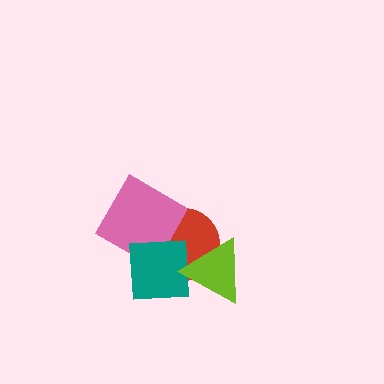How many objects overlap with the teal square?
3 objects overlap with the teal square.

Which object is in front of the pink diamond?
The teal square is in front of the pink diamond.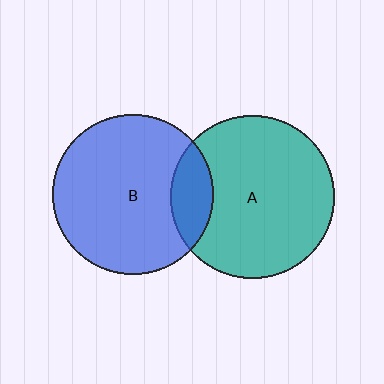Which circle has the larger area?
Circle A (teal).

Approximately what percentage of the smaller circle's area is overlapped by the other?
Approximately 15%.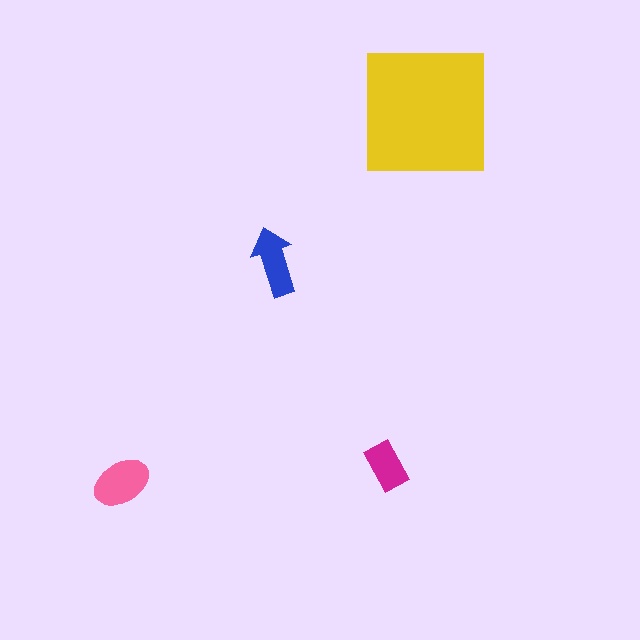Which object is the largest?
The yellow square.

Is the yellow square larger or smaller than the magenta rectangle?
Larger.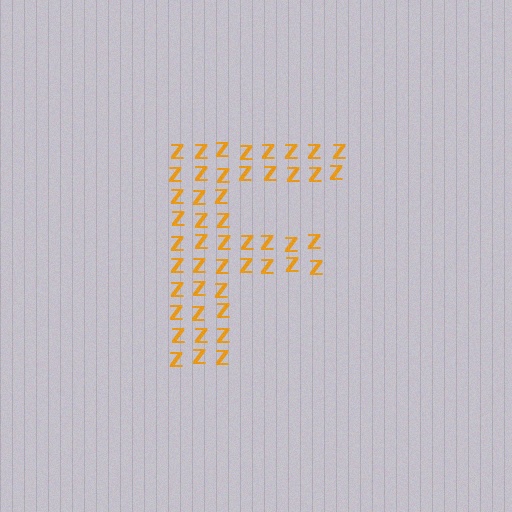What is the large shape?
The large shape is the letter F.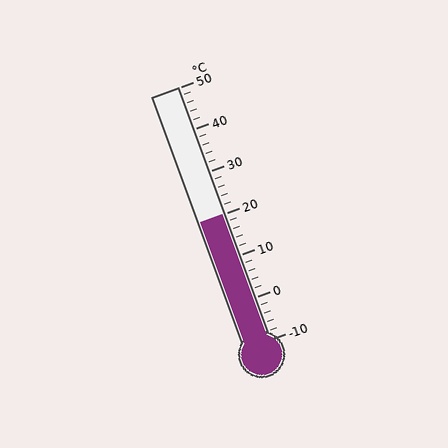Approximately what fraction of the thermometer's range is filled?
The thermometer is filled to approximately 50% of its range.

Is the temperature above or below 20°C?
The temperature is at 20°C.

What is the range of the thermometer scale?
The thermometer scale ranges from -10°C to 50°C.